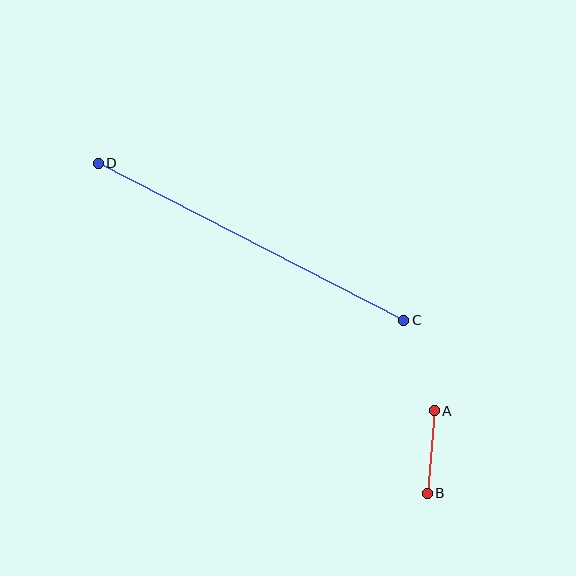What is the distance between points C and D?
The distance is approximately 344 pixels.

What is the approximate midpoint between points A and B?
The midpoint is at approximately (431, 452) pixels.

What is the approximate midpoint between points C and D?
The midpoint is at approximately (251, 242) pixels.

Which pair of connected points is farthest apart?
Points C and D are farthest apart.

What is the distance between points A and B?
The distance is approximately 83 pixels.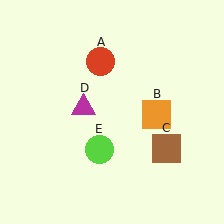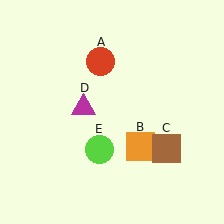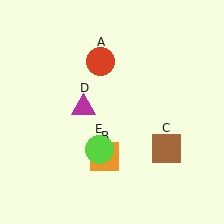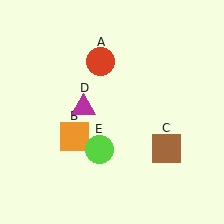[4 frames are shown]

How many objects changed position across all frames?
1 object changed position: orange square (object B).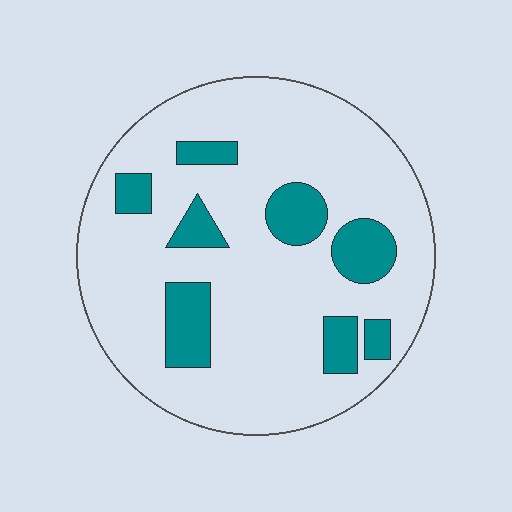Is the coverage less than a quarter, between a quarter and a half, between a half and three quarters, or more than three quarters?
Less than a quarter.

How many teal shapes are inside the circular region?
8.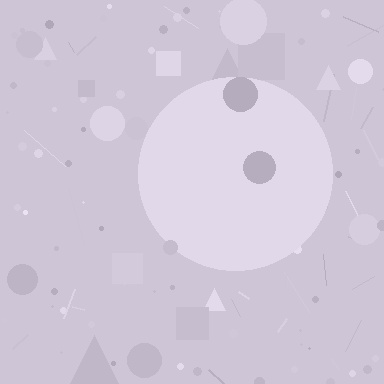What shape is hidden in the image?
A circle is hidden in the image.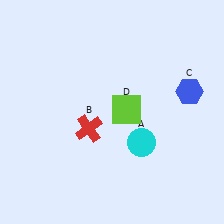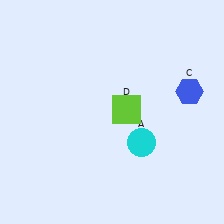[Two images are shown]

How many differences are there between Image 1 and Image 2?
There is 1 difference between the two images.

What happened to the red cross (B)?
The red cross (B) was removed in Image 2. It was in the bottom-left area of Image 1.